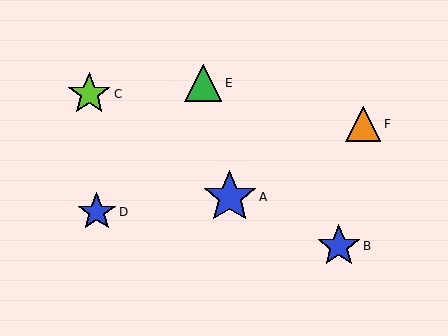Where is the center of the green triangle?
The center of the green triangle is at (203, 83).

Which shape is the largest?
The blue star (labeled A) is the largest.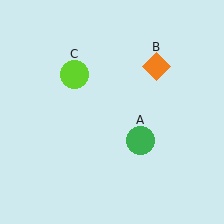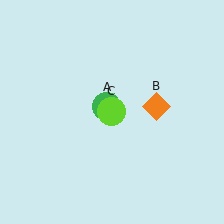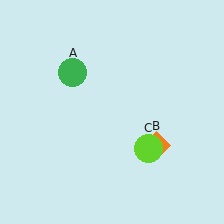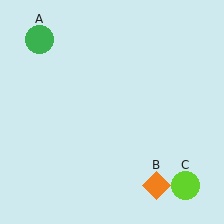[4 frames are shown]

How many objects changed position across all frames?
3 objects changed position: green circle (object A), orange diamond (object B), lime circle (object C).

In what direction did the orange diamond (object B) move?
The orange diamond (object B) moved down.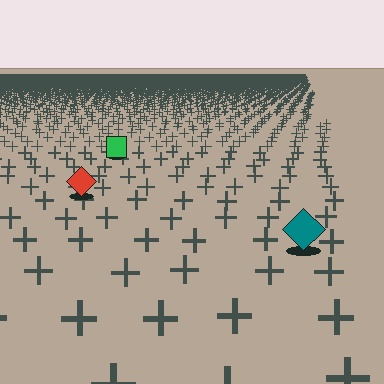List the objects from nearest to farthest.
From nearest to farthest: the teal diamond, the red diamond, the green square.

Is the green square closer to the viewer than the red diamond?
No. The red diamond is closer — you can tell from the texture gradient: the ground texture is coarser near it.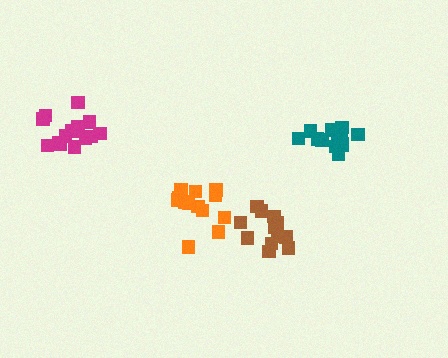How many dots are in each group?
Group 1: 12 dots, Group 2: 16 dots, Group 3: 14 dots, Group 4: 13 dots (55 total).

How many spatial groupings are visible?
There are 4 spatial groupings.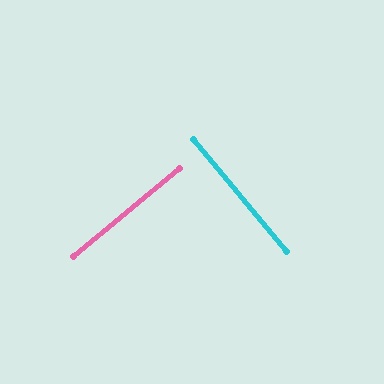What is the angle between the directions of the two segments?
Approximately 90 degrees.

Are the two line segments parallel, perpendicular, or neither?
Perpendicular — they meet at approximately 90°.